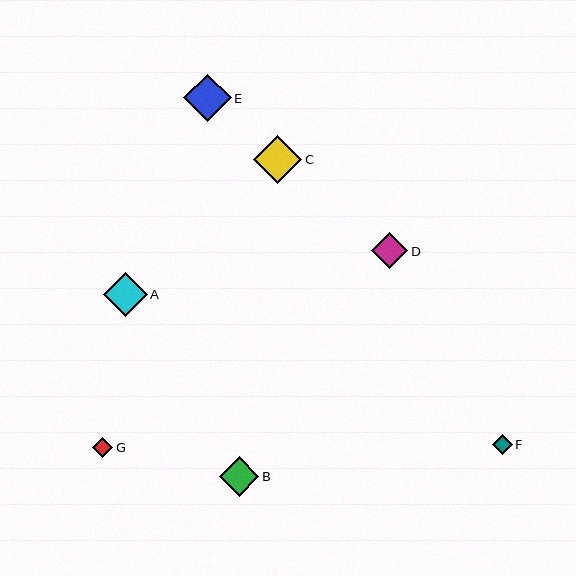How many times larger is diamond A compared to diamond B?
Diamond A is approximately 1.1 times the size of diamond B.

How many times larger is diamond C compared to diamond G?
Diamond C is approximately 2.5 times the size of diamond G.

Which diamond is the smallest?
Diamond G is the smallest with a size of approximately 20 pixels.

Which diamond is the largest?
Diamond C is the largest with a size of approximately 48 pixels.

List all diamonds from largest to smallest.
From largest to smallest: C, E, A, B, D, F, G.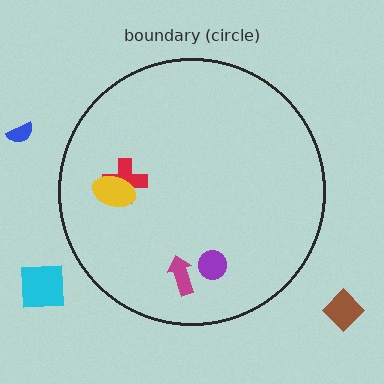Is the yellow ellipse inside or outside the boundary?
Inside.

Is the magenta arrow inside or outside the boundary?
Inside.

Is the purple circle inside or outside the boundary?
Inside.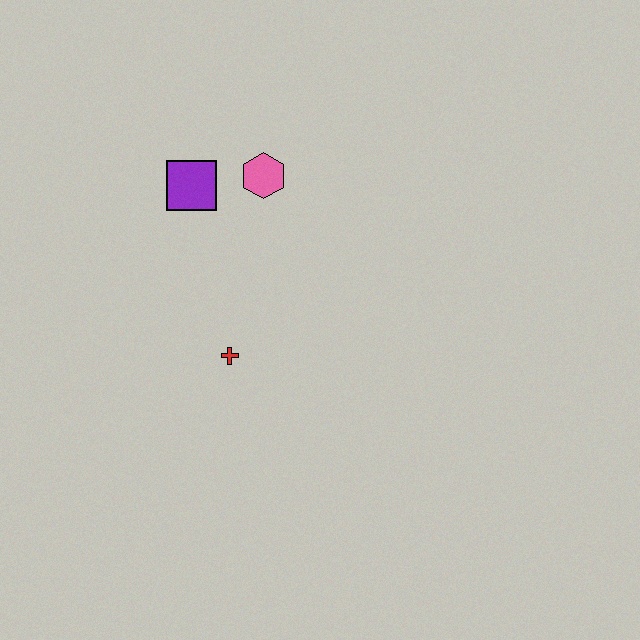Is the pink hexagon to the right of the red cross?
Yes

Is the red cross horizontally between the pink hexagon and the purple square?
Yes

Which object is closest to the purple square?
The pink hexagon is closest to the purple square.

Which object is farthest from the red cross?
The pink hexagon is farthest from the red cross.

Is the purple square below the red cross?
No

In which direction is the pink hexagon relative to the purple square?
The pink hexagon is to the right of the purple square.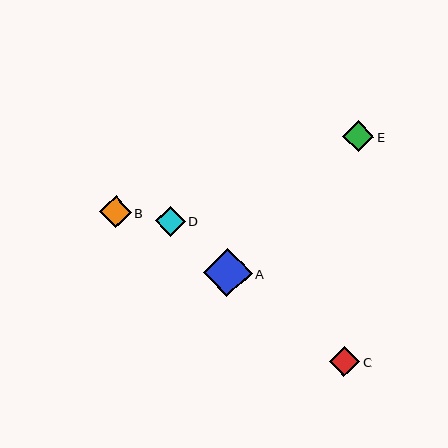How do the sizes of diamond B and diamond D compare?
Diamond B and diamond D are approximately the same size.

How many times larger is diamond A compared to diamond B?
Diamond A is approximately 1.5 times the size of diamond B.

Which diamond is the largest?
Diamond A is the largest with a size of approximately 48 pixels.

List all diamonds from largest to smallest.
From largest to smallest: A, B, E, C, D.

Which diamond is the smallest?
Diamond D is the smallest with a size of approximately 30 pixels.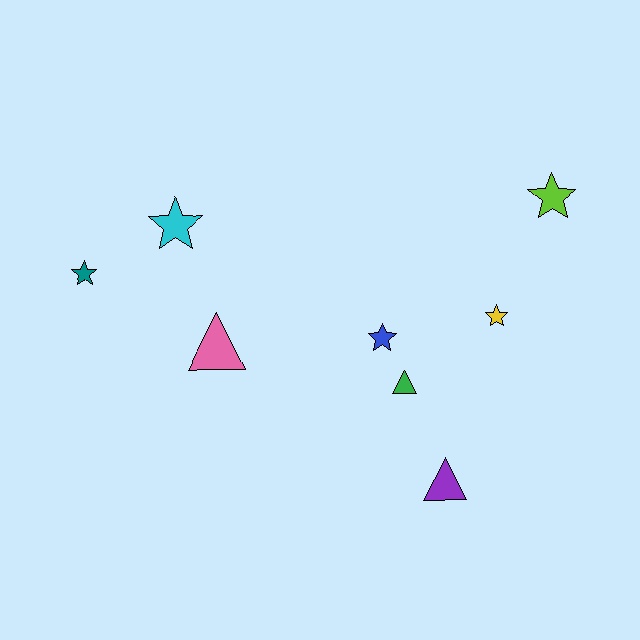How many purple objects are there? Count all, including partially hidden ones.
There is 1 purple object.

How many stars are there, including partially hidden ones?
There are 5 stars.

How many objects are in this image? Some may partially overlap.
There are 8 objects.